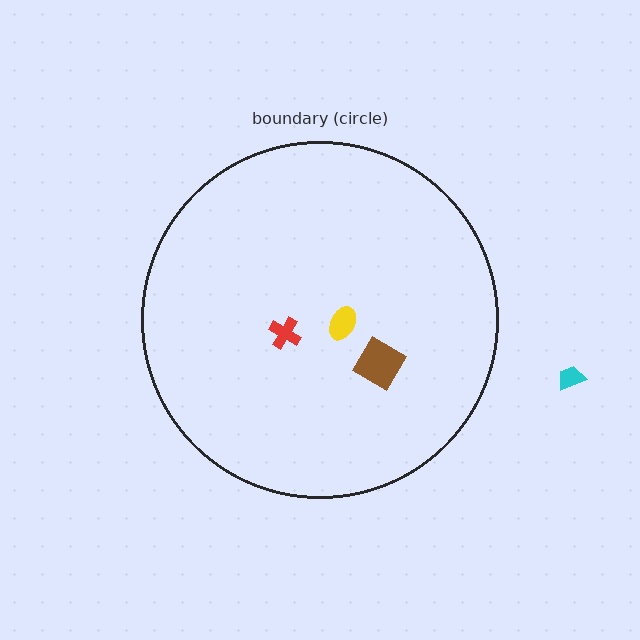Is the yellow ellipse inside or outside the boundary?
Inside.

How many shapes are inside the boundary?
3 inside, 1 outside.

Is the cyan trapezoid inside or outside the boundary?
Outside.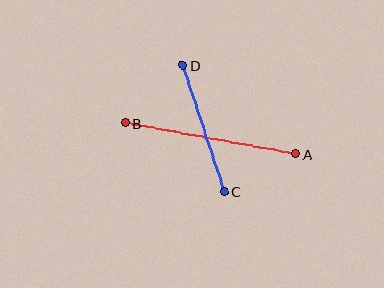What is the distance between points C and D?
The distance is approximately 133 pixels.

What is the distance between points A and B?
The distance is approximately 173 pixels.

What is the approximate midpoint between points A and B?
The midpoint is at approximately (210, 138) pixels.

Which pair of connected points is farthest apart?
Points A and B are farthest apart.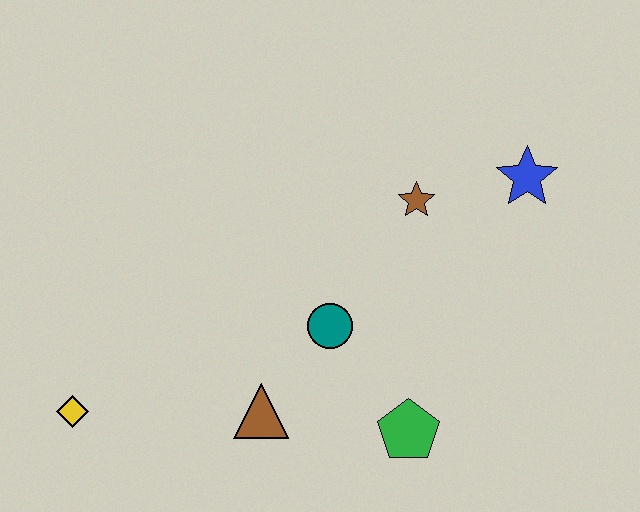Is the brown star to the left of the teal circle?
No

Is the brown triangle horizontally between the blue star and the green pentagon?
No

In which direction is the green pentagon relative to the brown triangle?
The green pentagon is to the right of the brown triangle.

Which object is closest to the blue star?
The brown star is closest to the blue star.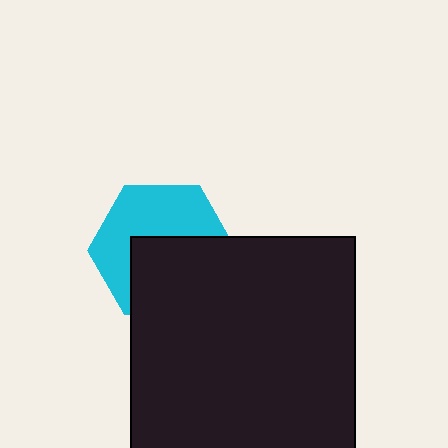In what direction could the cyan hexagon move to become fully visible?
The cyan hexagon could move up. That would shift it out from behind the black square entirely.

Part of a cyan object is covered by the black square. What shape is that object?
It is a hexagon.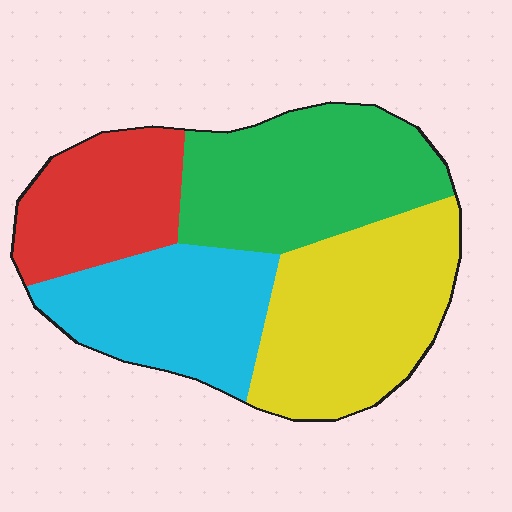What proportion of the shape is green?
Green covers 28% of the shape.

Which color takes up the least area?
Red, at roughly 20%.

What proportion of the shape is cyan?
Cyan takes up less than a quarter of the shape.